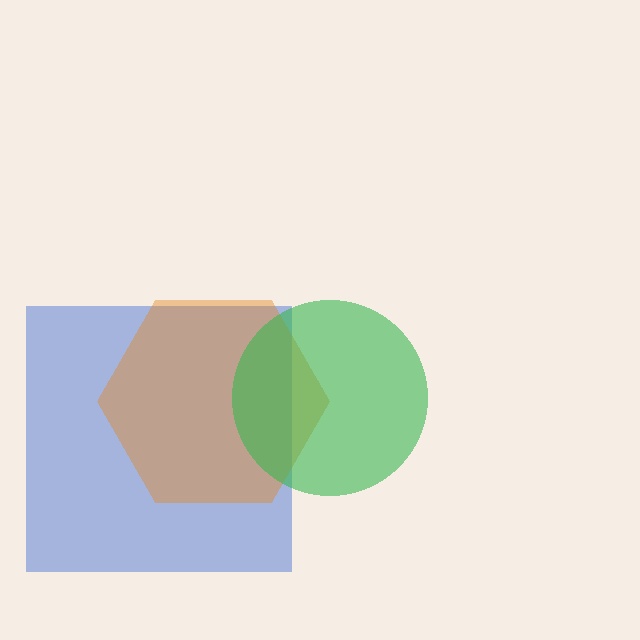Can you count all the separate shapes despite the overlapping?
Yes, there are 3 separate shapes.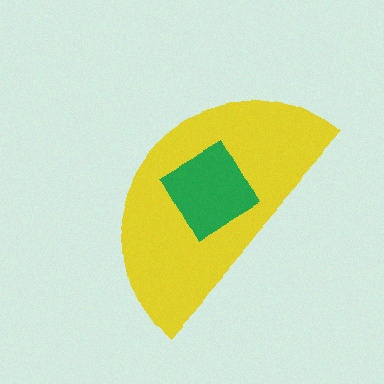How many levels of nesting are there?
2.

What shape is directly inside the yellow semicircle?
The green diamond.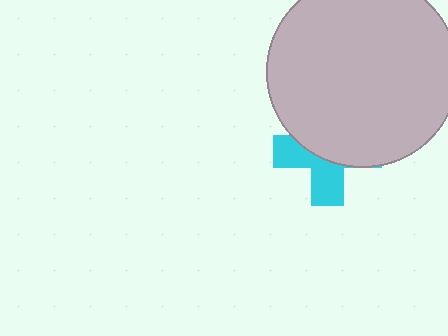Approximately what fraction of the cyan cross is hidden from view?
Roughly 58% of the cyan cross is hidden behind the light gray circle.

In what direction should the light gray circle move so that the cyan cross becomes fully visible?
The light gray circle should move up. That is the shortest direction to clear the overlap and leave the cyan cross fully visible.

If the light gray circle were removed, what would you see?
You would see the complete cyan cross.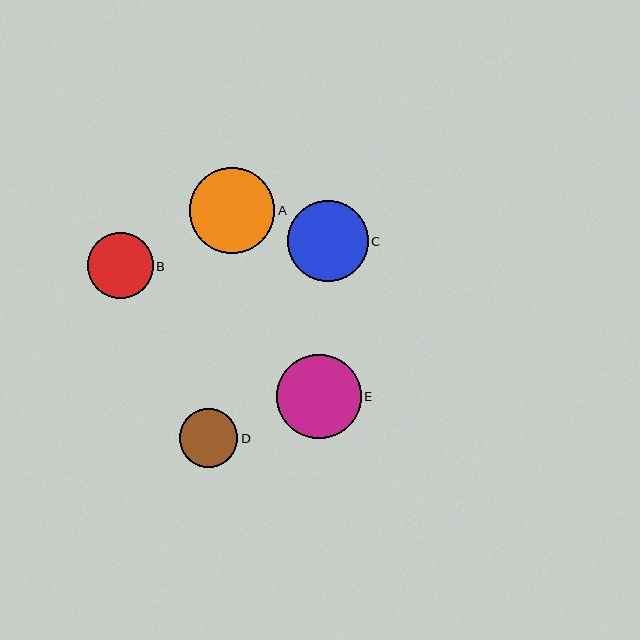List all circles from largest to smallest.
From largest to smallest: A, E, C, B, D.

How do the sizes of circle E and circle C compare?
Circle E and circle C are approximately the same size.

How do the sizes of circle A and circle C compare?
Circle A and circle C are approximately the same size.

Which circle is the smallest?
Circle D is the smallest with a size of approximately 59 pixels.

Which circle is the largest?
Circle A is the largest with a size of approximately 86 pixels.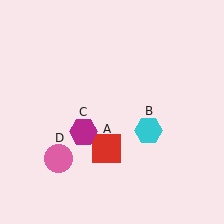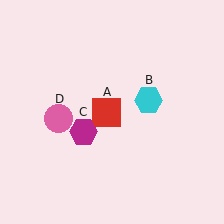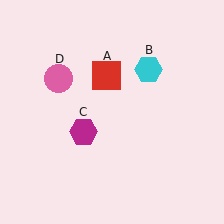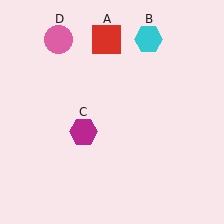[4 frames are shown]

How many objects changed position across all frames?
3 objects changed position: red square (object A), cyan hexagon (object B), pink circle (object D).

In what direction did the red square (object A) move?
The red square (object A) moved up.